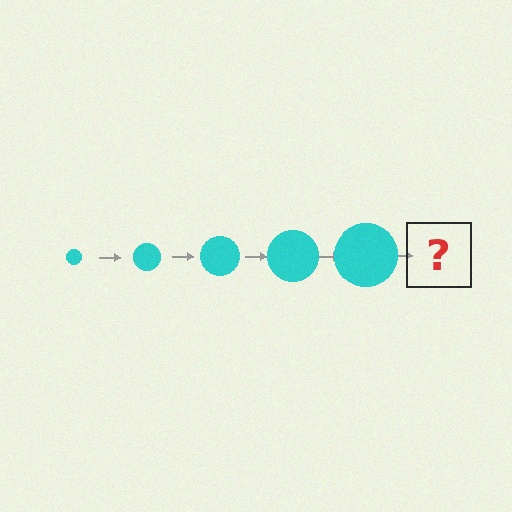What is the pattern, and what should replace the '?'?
The pattern is that the circle gets progressively larger each step. The '?' should be a cyan circle, larger than the previous one.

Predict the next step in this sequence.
The next step is a cyan circle, larger than the previous one.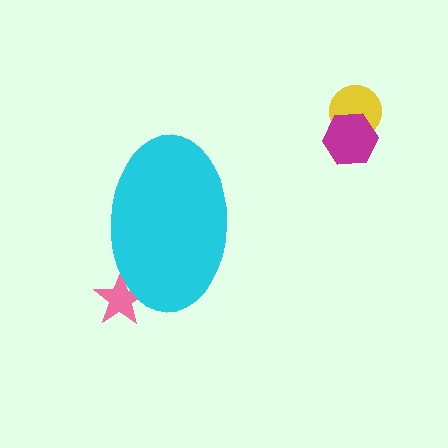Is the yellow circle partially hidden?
No, the yellow circle is fully visible.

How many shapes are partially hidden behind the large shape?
1 shape is partially hidden.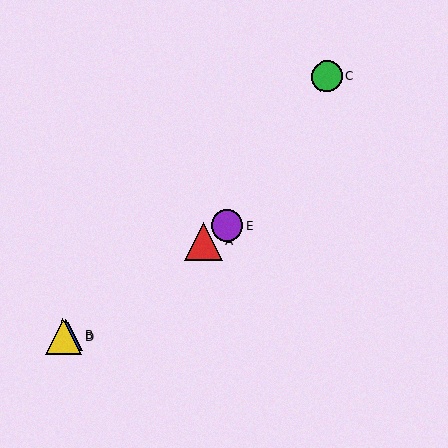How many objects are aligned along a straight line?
4 objects (A, B, D, E) are aligned along a straight line.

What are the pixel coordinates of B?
Object B is at (66, 334).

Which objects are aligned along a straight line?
Objects A, B, D, E are aligned along a straight line.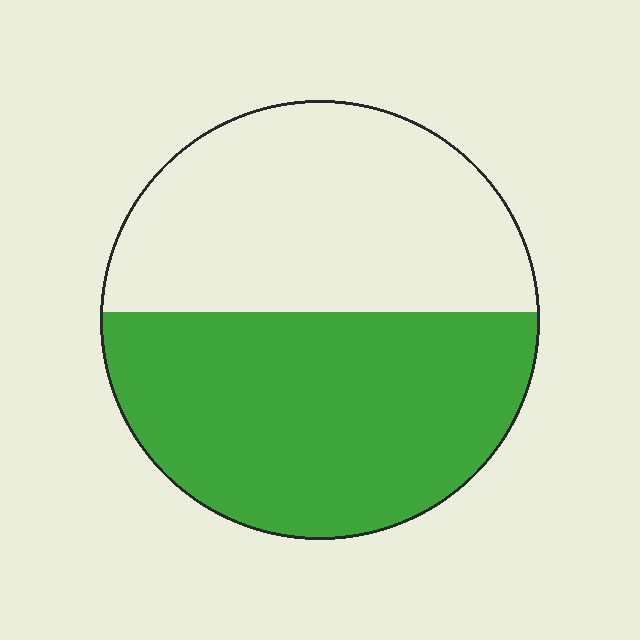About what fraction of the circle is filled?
About one half (1/2).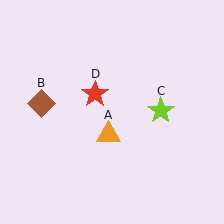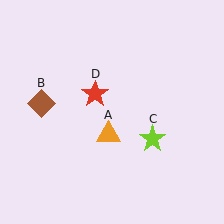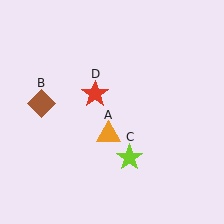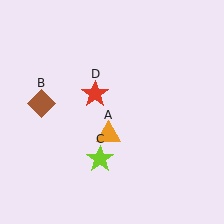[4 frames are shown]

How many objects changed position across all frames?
1 object changed position: lime star (object C).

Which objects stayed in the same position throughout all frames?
Orange triangle (object A) and brown diamond (object B) and red star (object D) remained stationary.